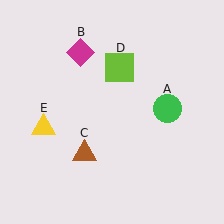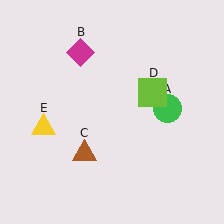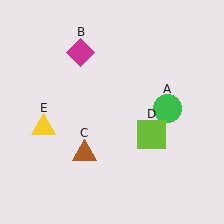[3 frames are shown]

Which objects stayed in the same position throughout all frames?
Green circle (object A) and magenta diamond (object B) and brown triangle (object C) and yellow triangle (object E) remained stationary.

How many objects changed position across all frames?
1 object changed position: lime square (object D).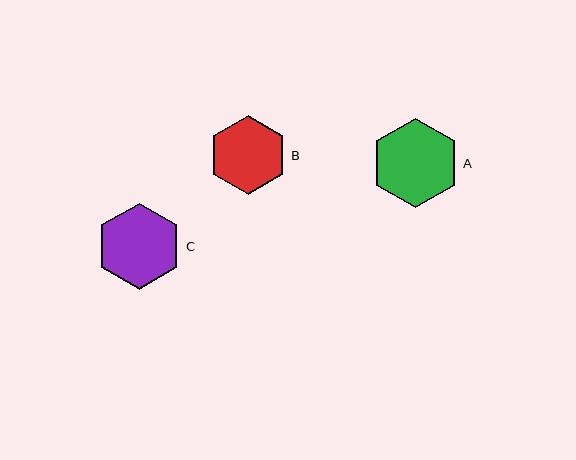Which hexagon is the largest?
Hexagon A is the largest with a size of approximately 90 pixels.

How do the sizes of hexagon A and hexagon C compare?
Hexagon A and hexagon C are approximately the same size.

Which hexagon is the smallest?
Hexagon B is the smallest with a size of approximately 79 pixels.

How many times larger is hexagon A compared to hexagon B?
Hexagon A is approximately 1.1 times the size of hexagon B.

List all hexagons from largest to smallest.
From largest to smallest: A, C, B.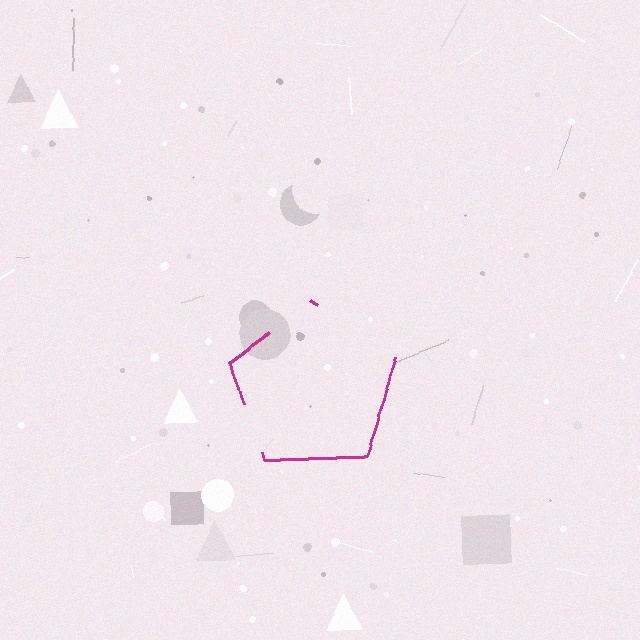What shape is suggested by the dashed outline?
The dashed outline suggests a pentagon.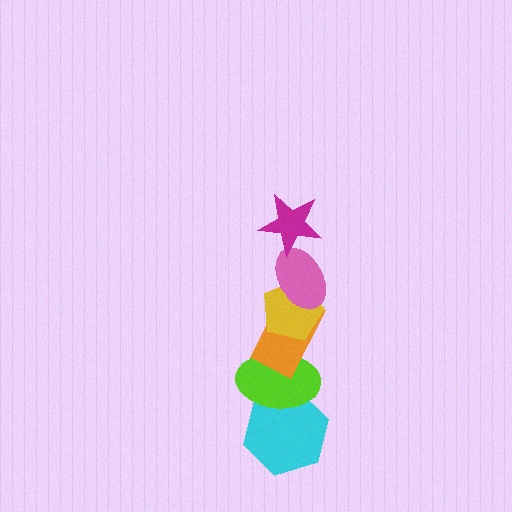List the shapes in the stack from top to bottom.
From top to bottom: the magenta star, the pink ellipse, the yellow pentagon, the orange rectangle, the lime ellipse, the cyan hexagon.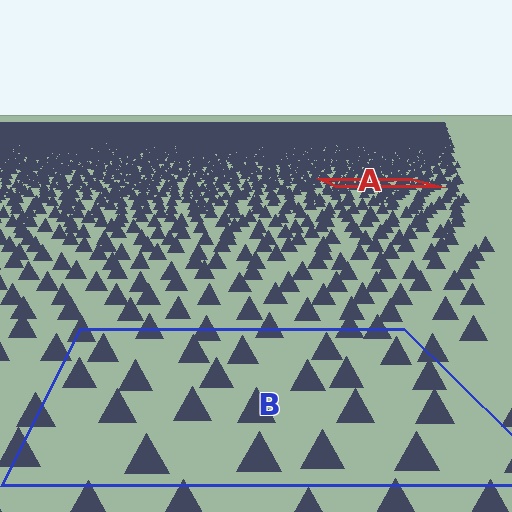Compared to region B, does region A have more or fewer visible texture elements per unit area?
Region A has more texture elements per unit area — they are packed more densely because it is farther away.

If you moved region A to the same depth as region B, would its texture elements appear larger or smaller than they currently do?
They would appear larger. At a closer depth, the same texture elements are projected at a bigger on-screen size.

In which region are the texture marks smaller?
The texture marks are smaller in region A, because it is farther away.